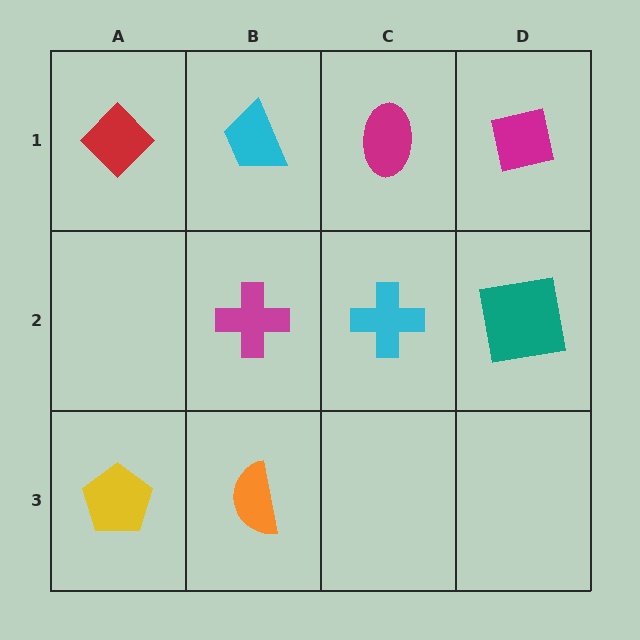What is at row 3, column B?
An orange semicircle.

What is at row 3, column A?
A yellow pentagon.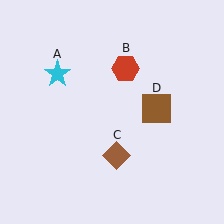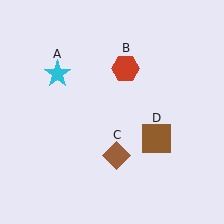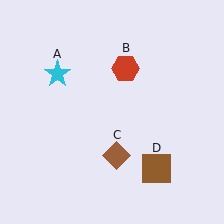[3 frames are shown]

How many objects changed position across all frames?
1 object changed position: brown square (object D).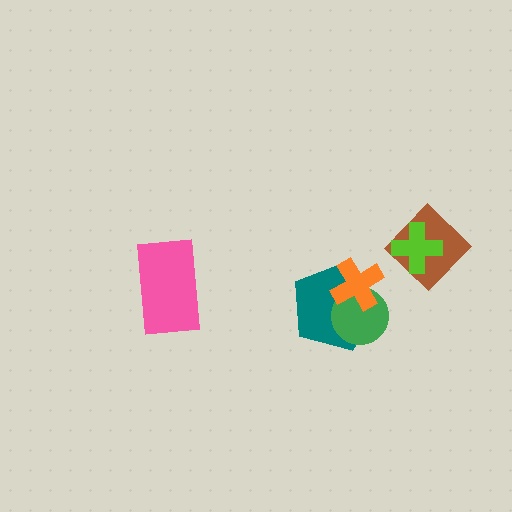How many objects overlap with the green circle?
2 objects overlap with the green circle.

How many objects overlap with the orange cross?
2 objects overlap with the orange cross.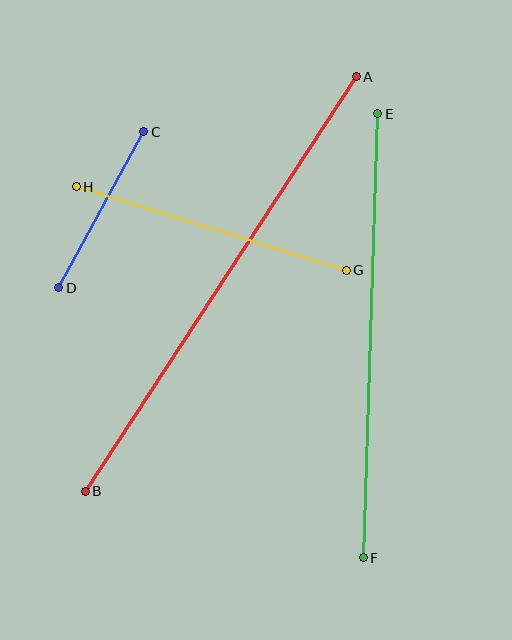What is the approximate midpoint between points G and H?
The midpoint is at approximately (211, 229) pixels.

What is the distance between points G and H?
The distance is approximately 283 pixels.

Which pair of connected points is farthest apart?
Points A and B are farthest apart.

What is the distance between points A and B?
The distance is approximately 495 pixels.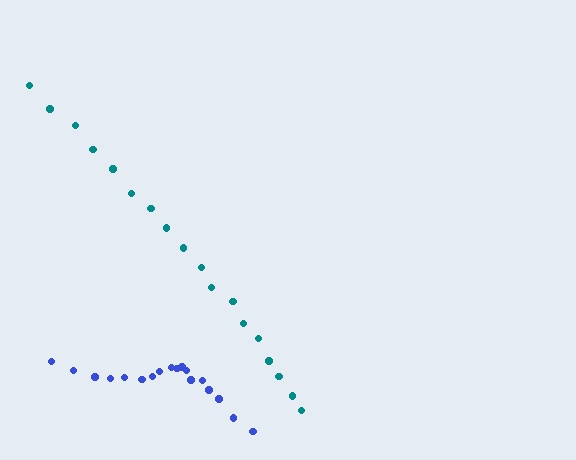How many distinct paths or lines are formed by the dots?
There are 2 distinct paths.